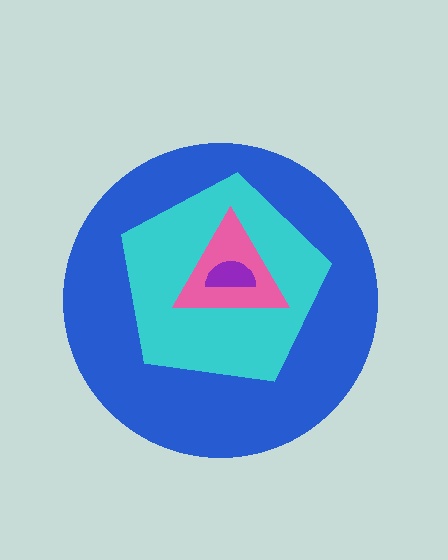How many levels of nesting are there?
4.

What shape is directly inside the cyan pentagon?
The pink triangle.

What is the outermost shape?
The blue circle.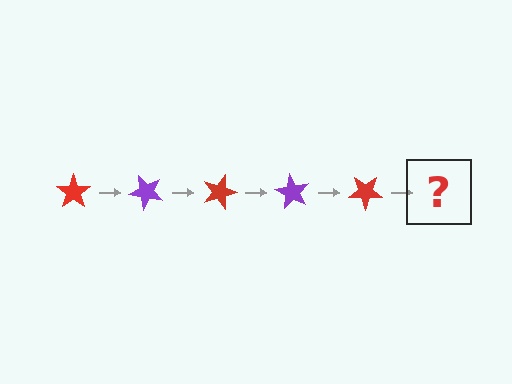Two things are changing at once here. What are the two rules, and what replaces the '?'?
The two rules are that it rotates 45 degrees each step and the color cycles through red and purple. The '?' should be a purple star, rotated 225 degrees from the start.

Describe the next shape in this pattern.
It should be a purple star, rotated 225 degrees from the start.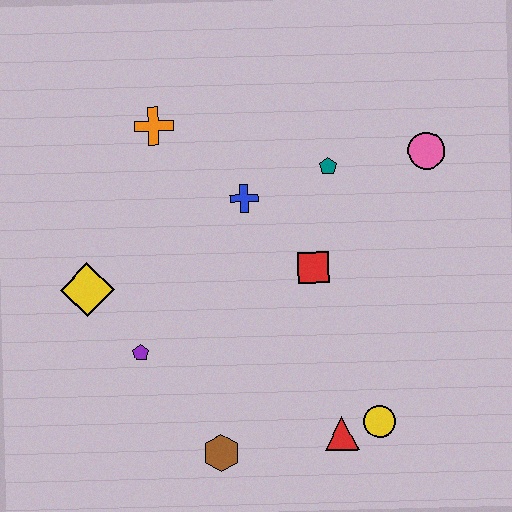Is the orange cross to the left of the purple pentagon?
No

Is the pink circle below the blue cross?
No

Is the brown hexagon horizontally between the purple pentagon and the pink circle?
Yes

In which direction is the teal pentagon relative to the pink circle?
The teal pentagon is to the left of the pink circle.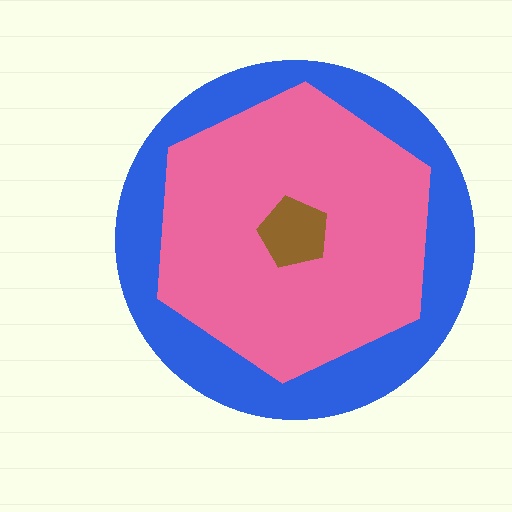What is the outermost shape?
The blue circle.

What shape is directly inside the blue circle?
The pink hexagon.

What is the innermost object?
The brown pentagon.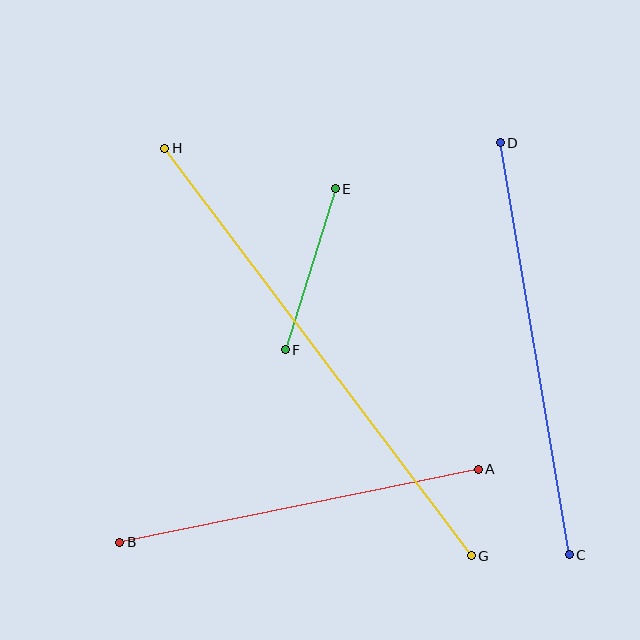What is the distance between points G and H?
The distance is approximately 510 pixels.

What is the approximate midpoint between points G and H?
The midpoint is at approximately (318, 352) pixels.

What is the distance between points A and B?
The distance is approximately 366 pixels.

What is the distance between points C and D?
The distance is approximately 418 pixels.